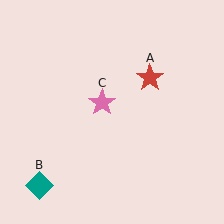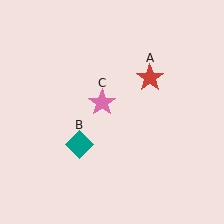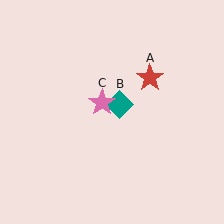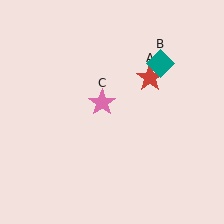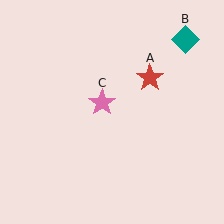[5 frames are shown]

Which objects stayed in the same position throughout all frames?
Red star (object A) and pink star (object C) remained stationary.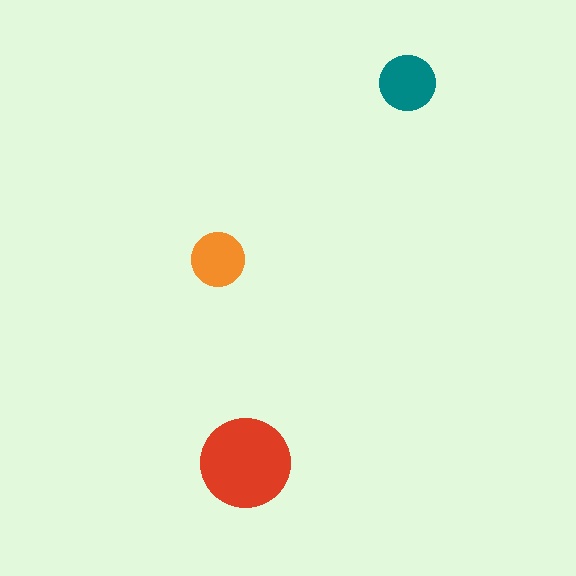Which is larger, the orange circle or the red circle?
The red one.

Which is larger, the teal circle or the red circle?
The red one.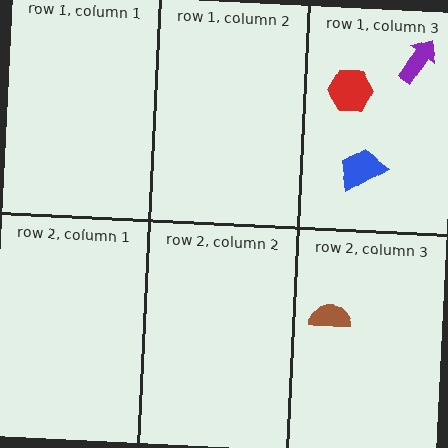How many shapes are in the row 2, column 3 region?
1.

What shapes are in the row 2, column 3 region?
The brown semicircle.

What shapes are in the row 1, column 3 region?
The red hexagon, the purple arrow, the blue trapezoid.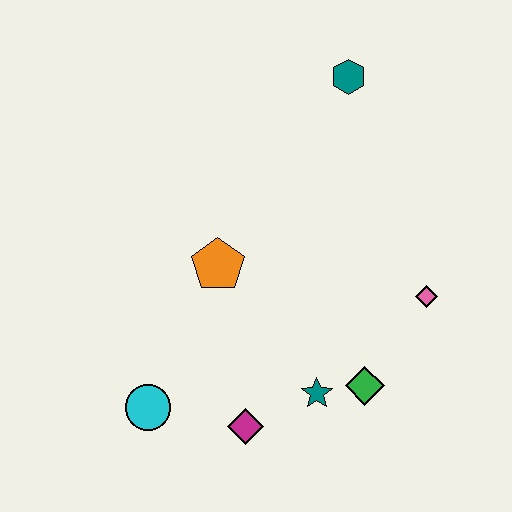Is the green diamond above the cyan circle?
Yes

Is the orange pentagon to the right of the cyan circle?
Yes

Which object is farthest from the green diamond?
The teal hexagon is farthest from the green diamond.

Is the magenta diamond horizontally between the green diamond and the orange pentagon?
Yes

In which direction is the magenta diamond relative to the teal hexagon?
The magenta diamond is below the teal hexagon.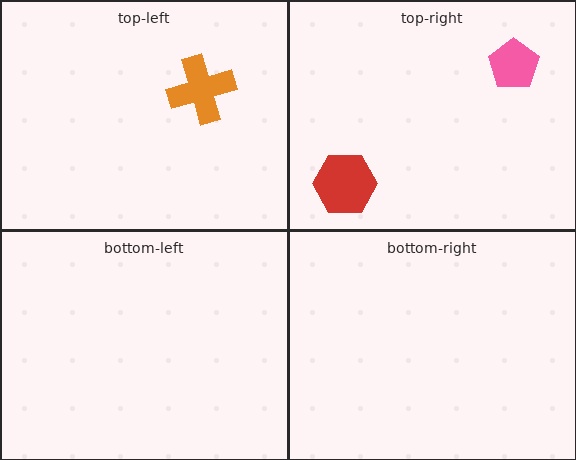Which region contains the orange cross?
The top-left region.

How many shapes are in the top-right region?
2.